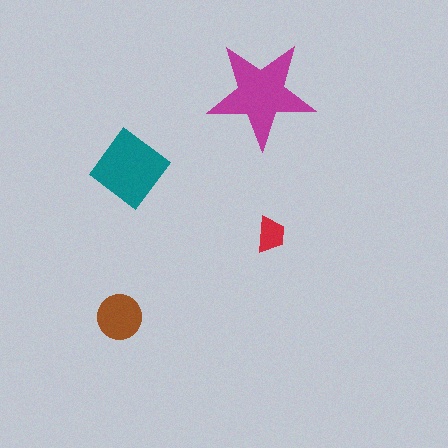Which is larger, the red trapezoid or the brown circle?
The brown circle.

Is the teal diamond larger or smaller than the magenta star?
Smaller.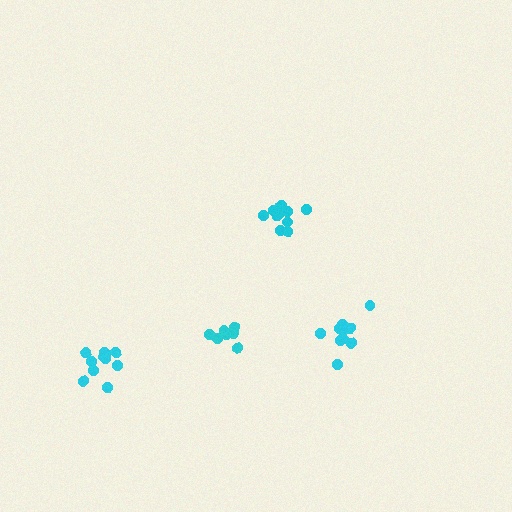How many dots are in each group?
Group 1: 10 dots, Group 2: 11 dots, Group 3: 7 dots, Group 4: 11 dots (39 total).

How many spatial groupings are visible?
There are 4 spatial groupings.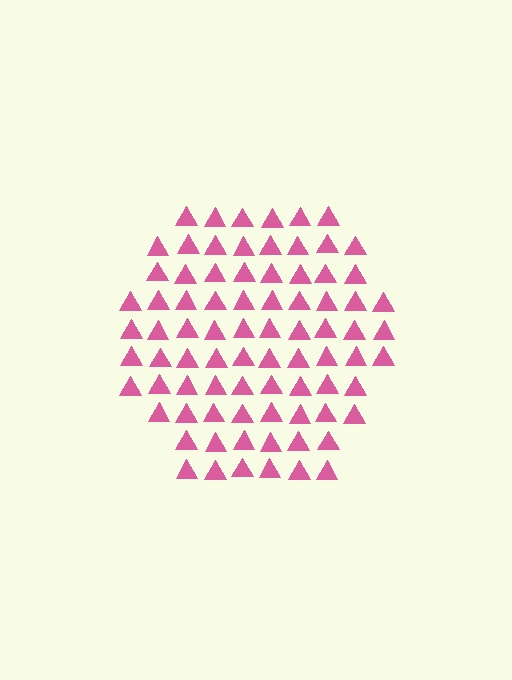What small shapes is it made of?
It is made of small triangles.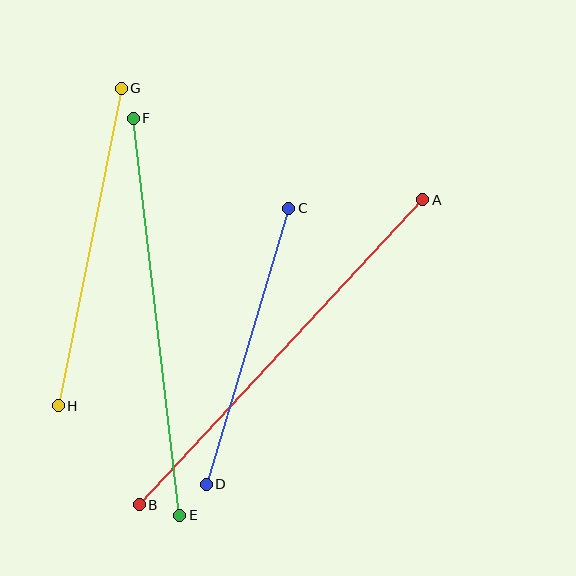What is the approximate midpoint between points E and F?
The midpoint is at approximately (157, 317) pixels.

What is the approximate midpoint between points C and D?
The midpoint is at approximately (248, 346) pixels.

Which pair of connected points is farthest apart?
Points A and B are farthest apart.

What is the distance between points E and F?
The distance is approximately 400 pixels.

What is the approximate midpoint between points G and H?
The midpoint is at approximately (90, 247) pixels.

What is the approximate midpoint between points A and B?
The midpoint is at approximately (281, 352) pixels.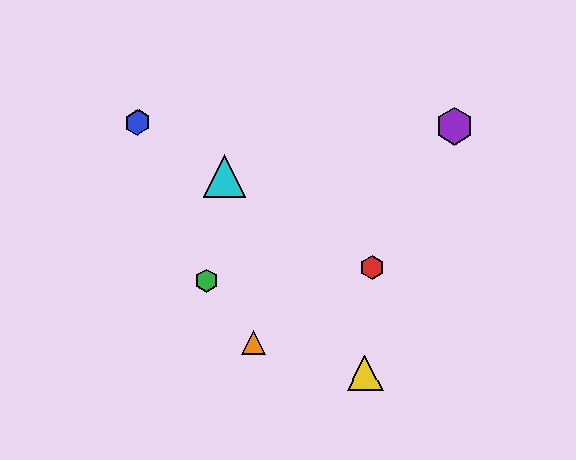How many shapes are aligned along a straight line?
3 shapes (the red hexagon, the blue hexagon, the cyan triangle) are aligned along a straight line.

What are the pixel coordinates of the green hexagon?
The green hexagon is at (207, 281).